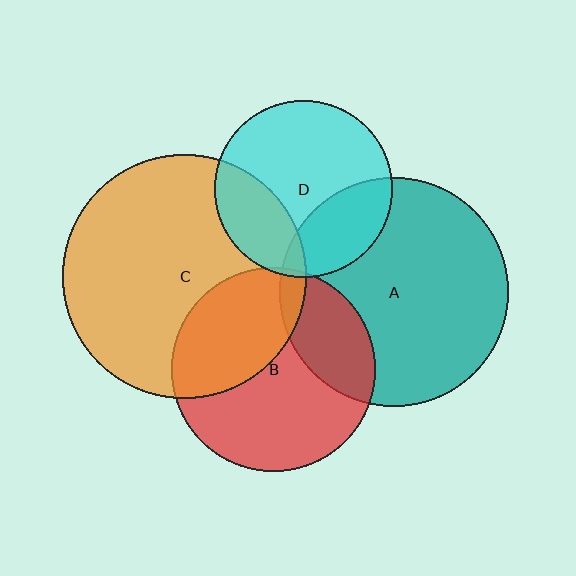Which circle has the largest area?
Circle C (orange).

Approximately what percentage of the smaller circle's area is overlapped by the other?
Approximately 25%.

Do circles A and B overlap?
Yes.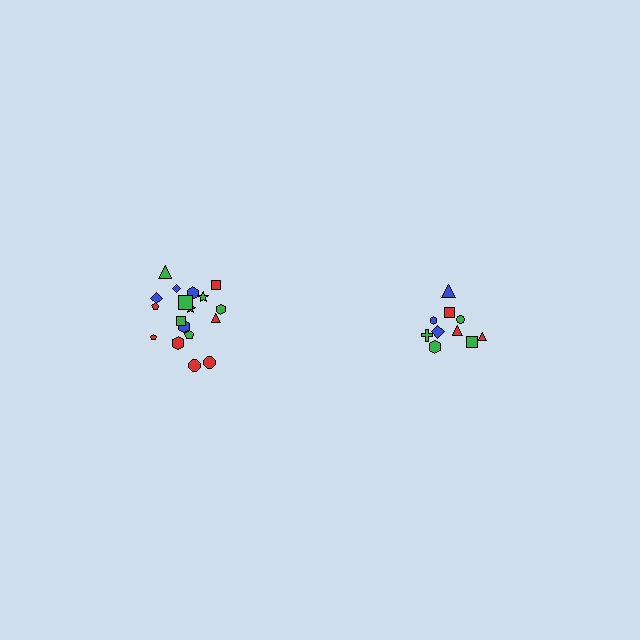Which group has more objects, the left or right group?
The left group.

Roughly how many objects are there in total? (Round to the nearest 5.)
Roughly 30 objects in total.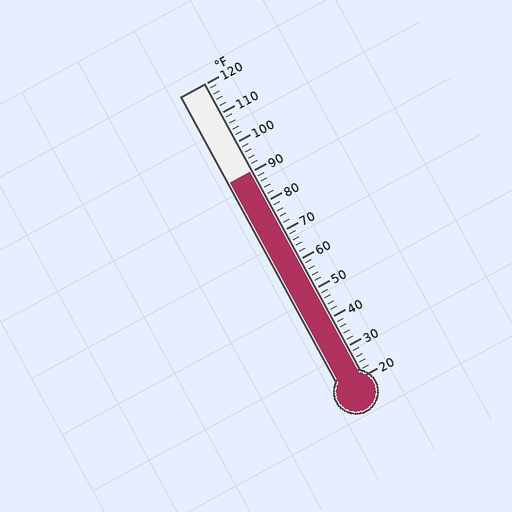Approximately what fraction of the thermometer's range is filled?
The thermometer is filled to approximately 70% of its range.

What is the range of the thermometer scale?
The thermometer scale ranges from 20°F to 120°F.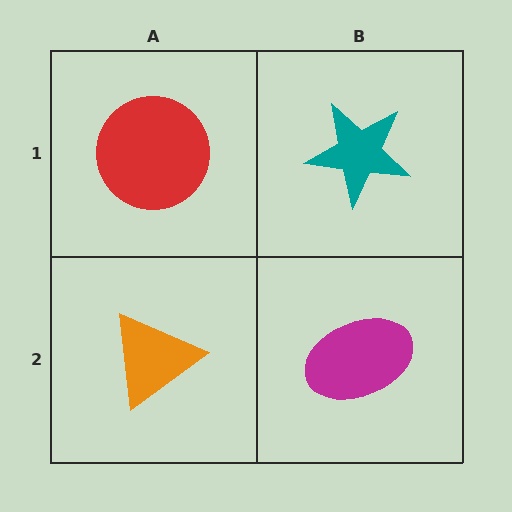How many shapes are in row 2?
2 shapes.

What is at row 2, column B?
A magenta ellipse.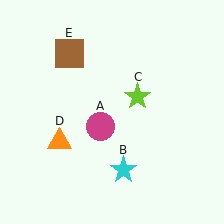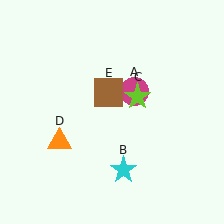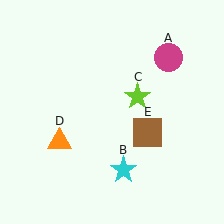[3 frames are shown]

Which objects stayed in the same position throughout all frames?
Cyan star (object B) and lime star (object C) and orange triangle (object D) remained stationary.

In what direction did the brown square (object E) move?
The brown square (object E) moved down and to the right.